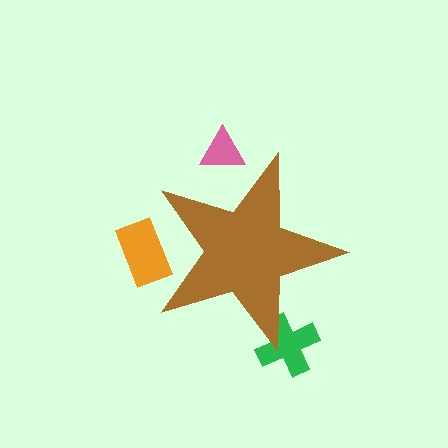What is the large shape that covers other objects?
A brown star.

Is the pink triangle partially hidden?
Yes, the pink triangle is partially hidden behind the brown star.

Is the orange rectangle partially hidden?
Yes, the orange rectangle is partially hidden behind the brown star.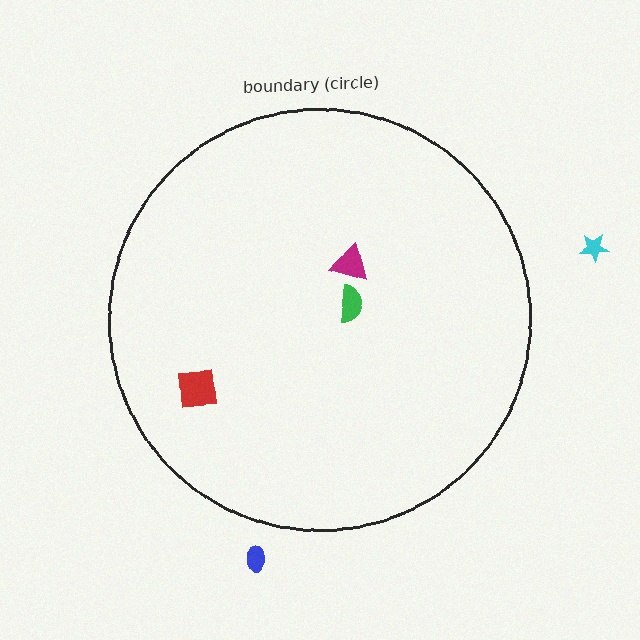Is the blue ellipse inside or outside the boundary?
Outside.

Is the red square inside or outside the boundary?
Inside.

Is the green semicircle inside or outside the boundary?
Inside.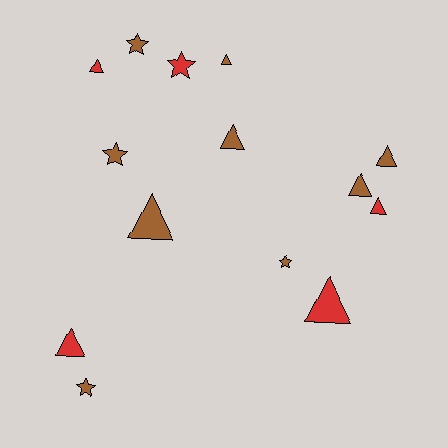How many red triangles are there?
There are 4 red triangles.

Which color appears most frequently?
Brown, with 9 objects.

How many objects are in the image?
There are 14 objects.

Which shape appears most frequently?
Triangle, with 9 objects.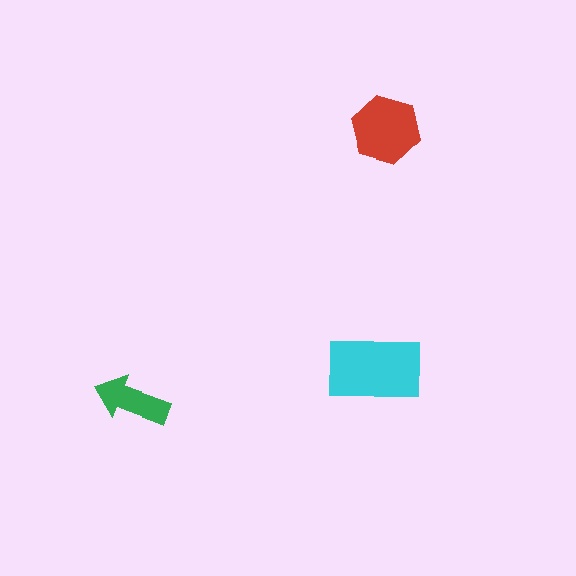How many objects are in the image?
There are 3 objects in the image.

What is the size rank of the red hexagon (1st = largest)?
2nd.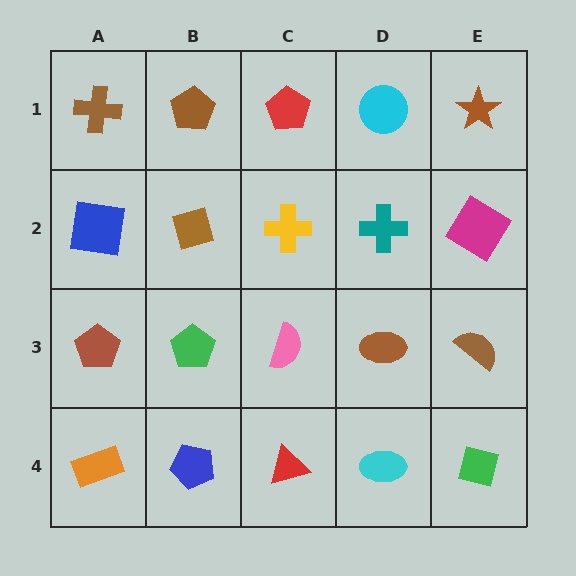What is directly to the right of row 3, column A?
A green pentagon.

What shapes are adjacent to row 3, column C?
A yellow cross (row 2, column C), a red triangle (row 4, column C), a green pentagon (row 3, column B), a brown ellipse (row 3, column D).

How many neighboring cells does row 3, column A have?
3.